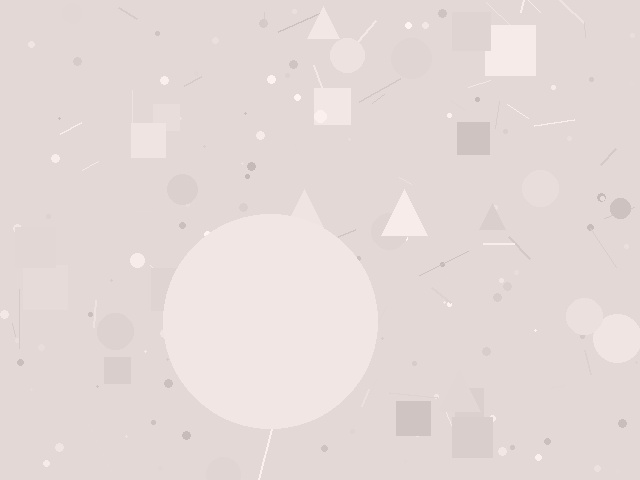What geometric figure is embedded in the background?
A circle is embedded in the background.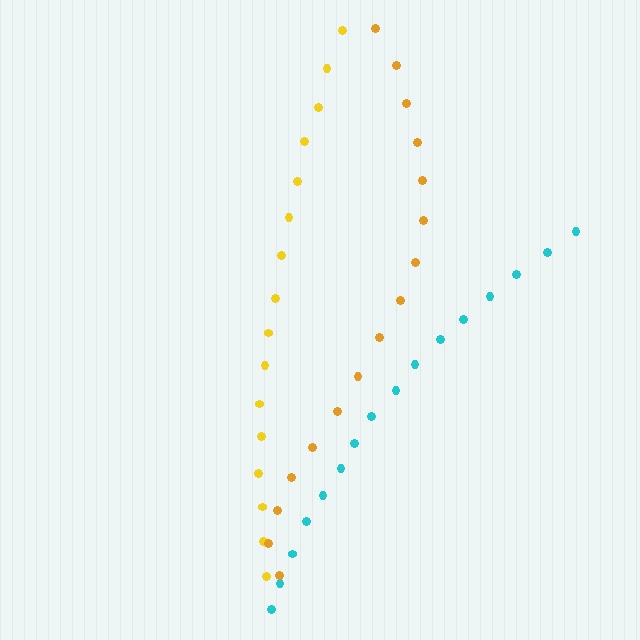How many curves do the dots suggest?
There are 3 distinct paths.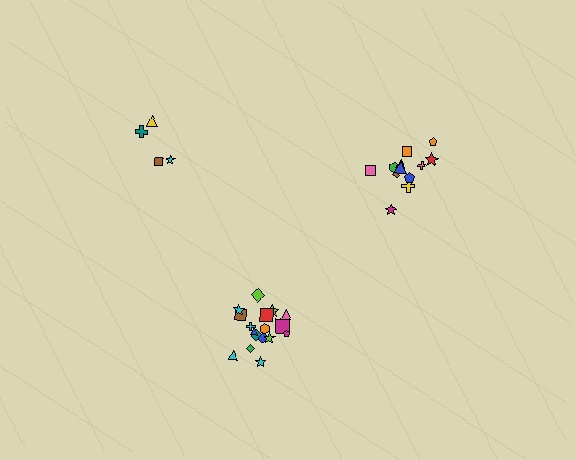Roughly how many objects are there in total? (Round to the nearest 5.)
Roughly 35 objects in total.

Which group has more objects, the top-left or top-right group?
The top-right group.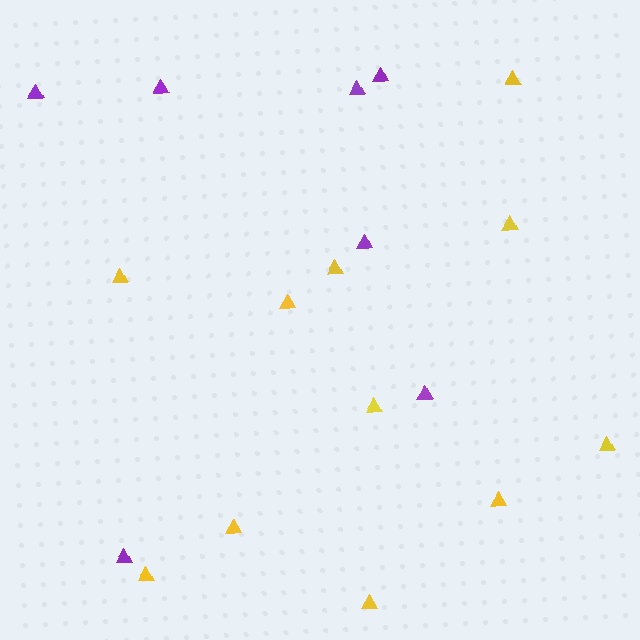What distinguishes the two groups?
There are 2 groups: one group of yellow triangles (11) and one group of purple triangles (7).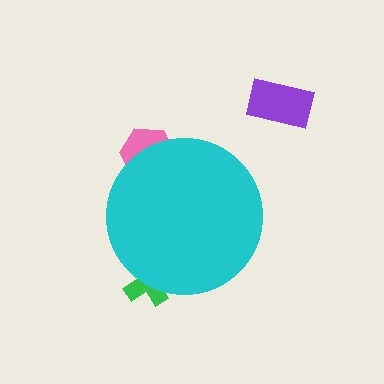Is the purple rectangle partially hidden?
No, the purple rectangle is fully visible.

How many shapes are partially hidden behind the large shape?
2 shapes are partially hidden.